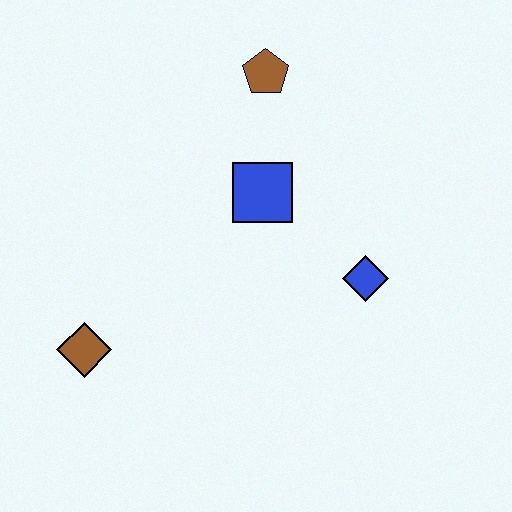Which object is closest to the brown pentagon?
The blue square is closest to the brown pentagon.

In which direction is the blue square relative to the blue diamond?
The blue square is to the left of the blue diamond.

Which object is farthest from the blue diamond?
The brown diamond is farthest from the blue diamond.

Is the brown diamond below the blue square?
Yes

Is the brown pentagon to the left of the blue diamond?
Yes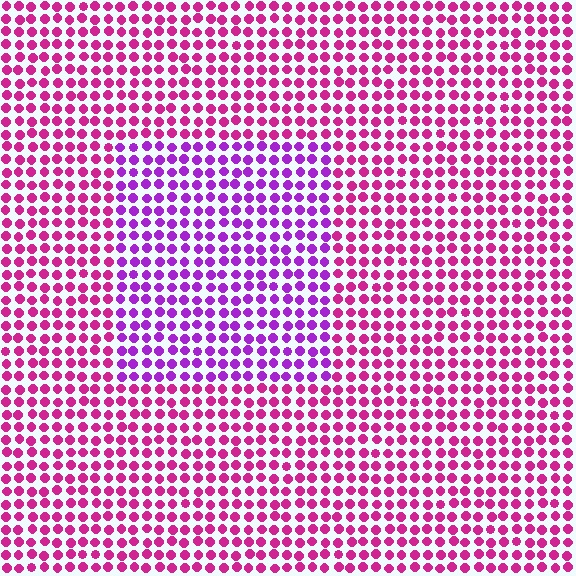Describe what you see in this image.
The image is filled with small magenta elements in a uniform arrangement. A rectangle-shaped region is visible where the elements are tinted to a slightly different hue, forming a subtle color boundary.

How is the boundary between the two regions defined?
The boundary is defined purely by a slight shift in hue (about 36 degrees). Spacing, size, and orientation are identical on both sides.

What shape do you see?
I see a rectangle.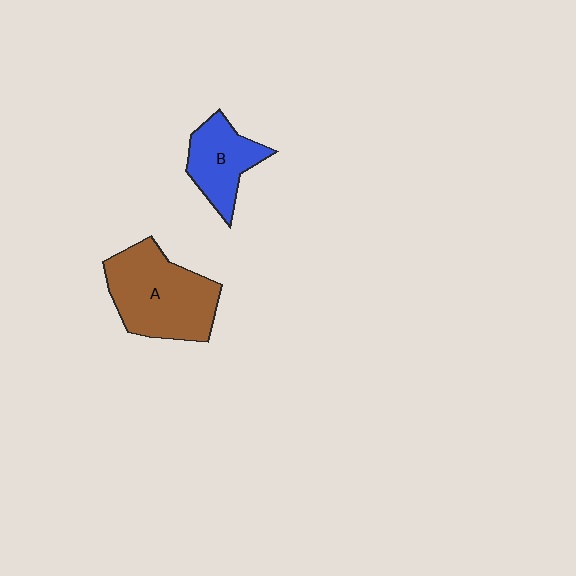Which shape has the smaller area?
Shape B (blue).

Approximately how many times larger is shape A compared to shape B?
Approximately 1.7 times.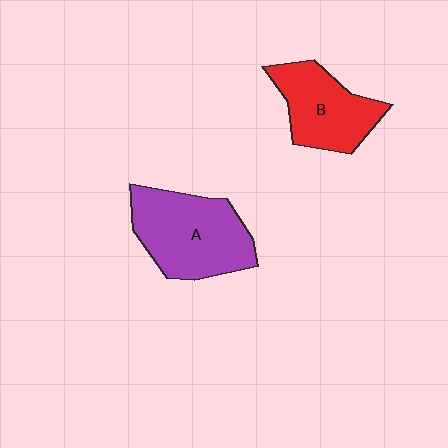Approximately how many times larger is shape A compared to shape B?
Approximately 1.3 times.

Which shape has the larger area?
Shape A (purple).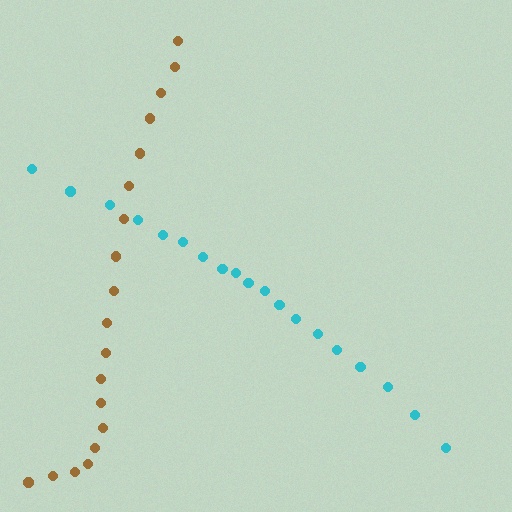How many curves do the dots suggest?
There are 2 distinct paths.